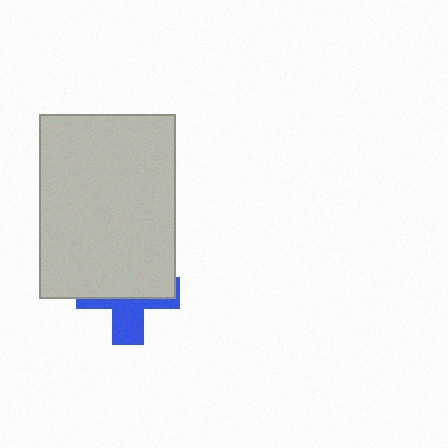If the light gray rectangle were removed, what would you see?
You would see the complete blue cross.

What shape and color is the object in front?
The object in front is a light gray rectangle.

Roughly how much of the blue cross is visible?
A small part of it is visible (roughly 40%).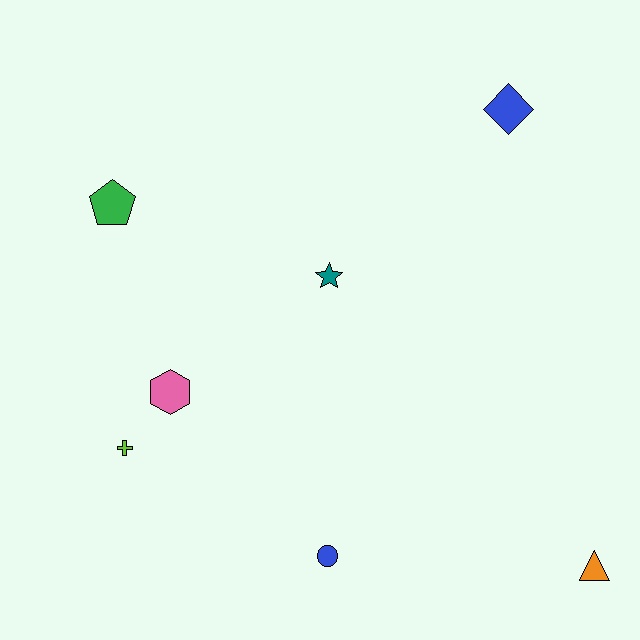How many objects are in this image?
There are 7 objects.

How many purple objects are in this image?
There are no purple objects.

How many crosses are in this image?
There is 1 cross.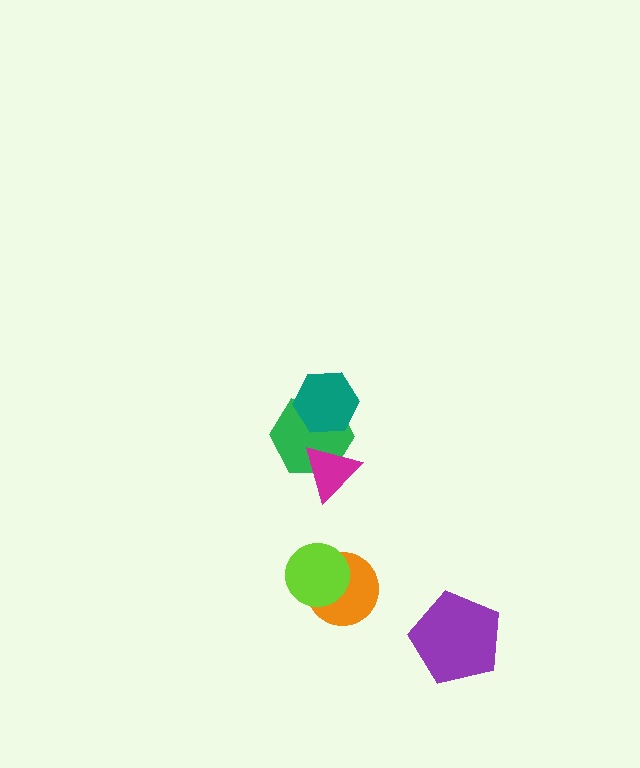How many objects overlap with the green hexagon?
2 objects overlap with the green hexagon.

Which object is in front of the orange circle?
The lime circle is in front of the orange circle.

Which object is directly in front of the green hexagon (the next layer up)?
The teal hexagon is directly in front of the green hexagon.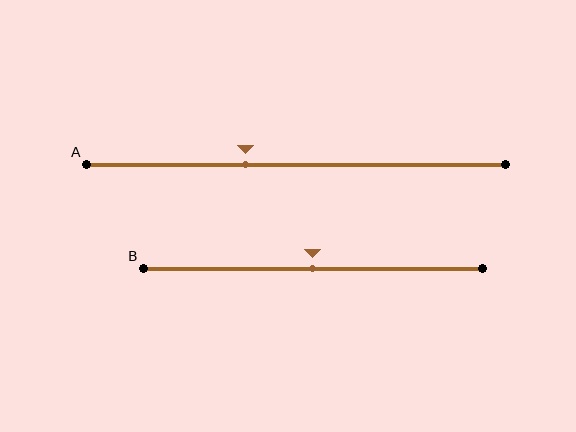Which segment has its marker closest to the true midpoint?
Segment B has its marker closest to the true midpoint.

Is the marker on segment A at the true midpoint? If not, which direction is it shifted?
No, the marker on segment A is shifted to the left by about 12% of the segment length.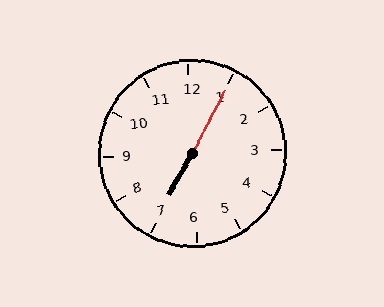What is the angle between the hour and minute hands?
Approximately 178 degrees.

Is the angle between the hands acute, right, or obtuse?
It is obtuse.